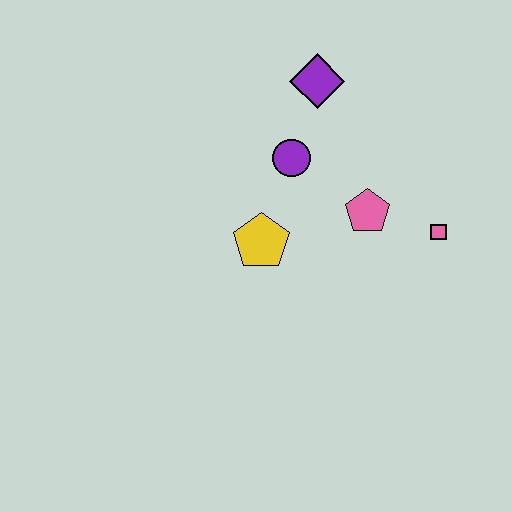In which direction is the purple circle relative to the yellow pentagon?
The purple circle is above the yellow pentagon.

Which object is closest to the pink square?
The pink pentagon is closest to the pink square.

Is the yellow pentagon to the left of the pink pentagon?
Yes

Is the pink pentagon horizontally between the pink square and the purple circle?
Yes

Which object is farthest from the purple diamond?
The pink square is farthest from the purple diamond.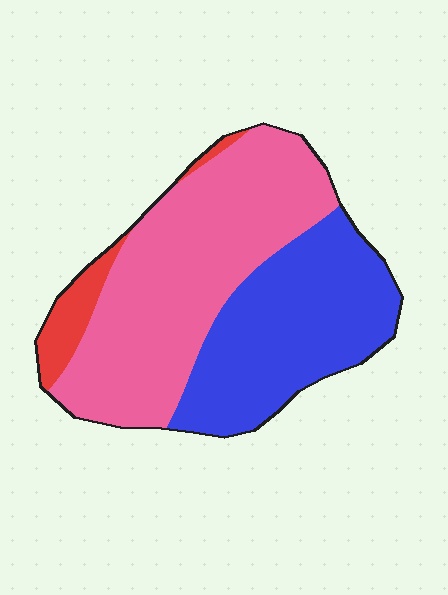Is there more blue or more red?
Blue.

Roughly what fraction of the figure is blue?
Blue covers 39% of the figure.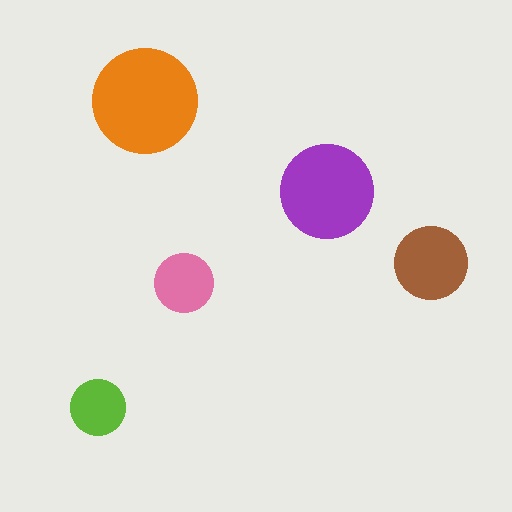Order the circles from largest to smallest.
the orange one, the purple one, the brown one, the pink one, the lime one.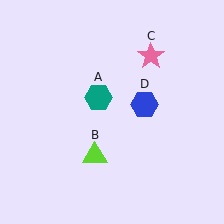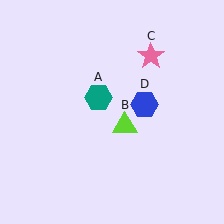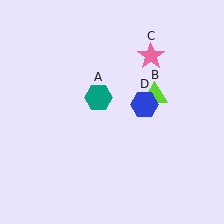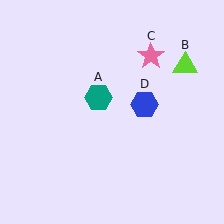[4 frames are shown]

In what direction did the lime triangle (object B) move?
The lime triangle (object B) moved up and to the right.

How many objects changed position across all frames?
1 object changed position: lime triangle (object B).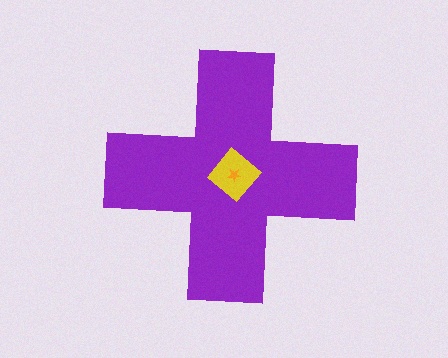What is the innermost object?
The orange star.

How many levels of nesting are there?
3.